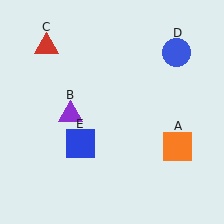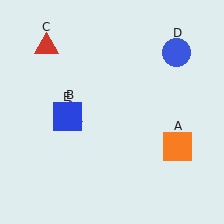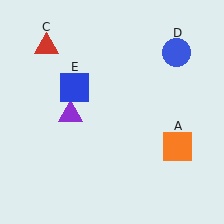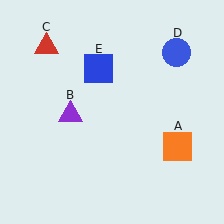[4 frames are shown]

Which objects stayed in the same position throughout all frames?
Orange square (object A) and purple triangle (object B) and red triangle (object C) and blue circle (object D) remained stationary.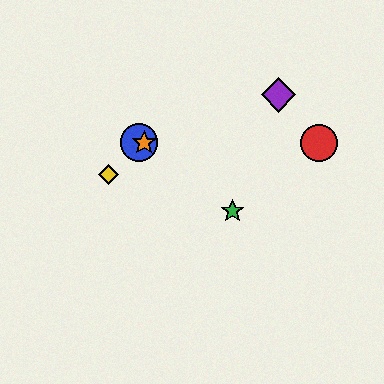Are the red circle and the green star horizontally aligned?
No, the red circle is at y≈143 and the green star is at y≈211.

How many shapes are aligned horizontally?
3 shapes (the red circle, the blue circle, the orange star) are aligned horizontally.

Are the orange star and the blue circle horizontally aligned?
Yes, both are at y≈143.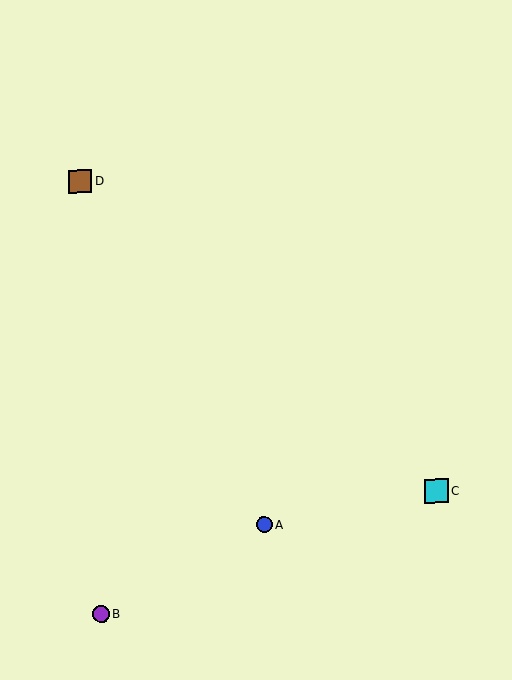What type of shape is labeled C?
Shape C is a cyan square.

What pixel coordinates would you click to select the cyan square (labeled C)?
Click at (436, 491) to select the cyan square C.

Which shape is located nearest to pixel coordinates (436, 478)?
The cyan square (labeled C) at (436, 491) is nearest to that location.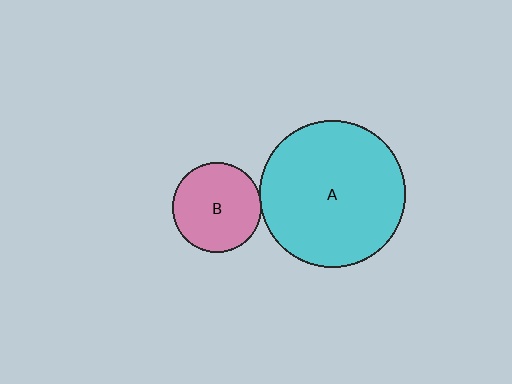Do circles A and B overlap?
Yes.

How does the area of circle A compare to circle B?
Approximately 2.7 times.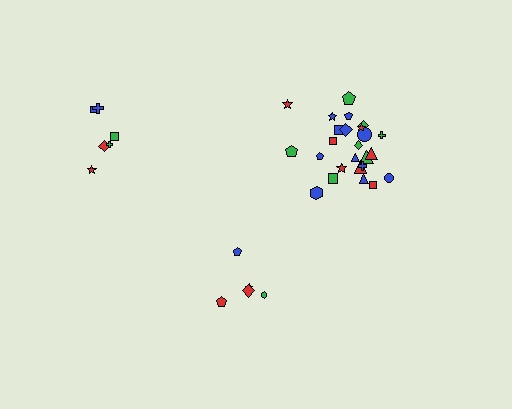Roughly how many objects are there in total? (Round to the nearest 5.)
Roughly 35 objects in total.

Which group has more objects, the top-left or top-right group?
The top-right group.